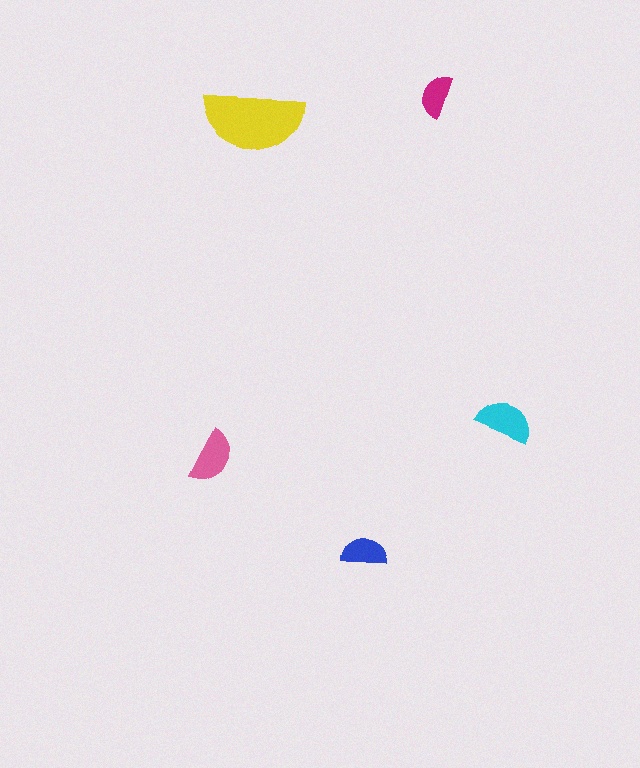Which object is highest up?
The magenta semicircle is topmost.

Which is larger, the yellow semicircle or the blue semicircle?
The yellow one.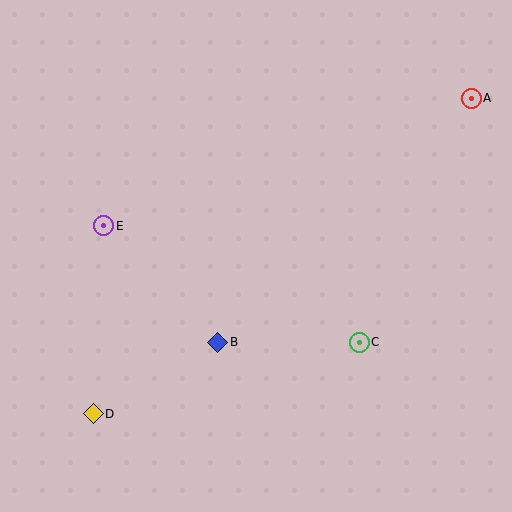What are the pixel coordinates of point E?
Point E is at (104, 226).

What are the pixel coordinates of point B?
Point B is at (218, 342).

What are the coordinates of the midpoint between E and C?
The midpoint between E and C is at (232, 284).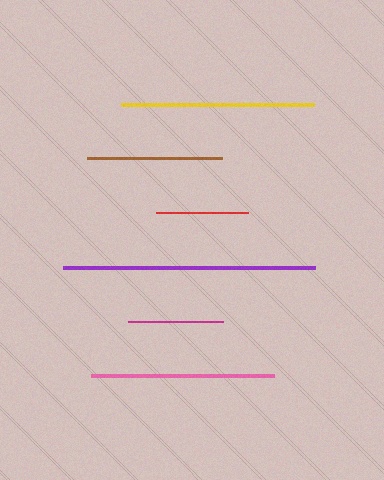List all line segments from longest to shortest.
From longest to shortest: purple, yellow, pink, brown, magenta, red.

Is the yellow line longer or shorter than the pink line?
The yellow line is longer than the pink line.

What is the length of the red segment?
The red segment is approximately 92 pixels long.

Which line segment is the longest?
The purple line is the longest at approximately 251 pixels.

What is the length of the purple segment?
The purple segment is approximately 251 pixels long.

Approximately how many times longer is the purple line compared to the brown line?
The purple line is approximately 1.9 times the length of the brown line.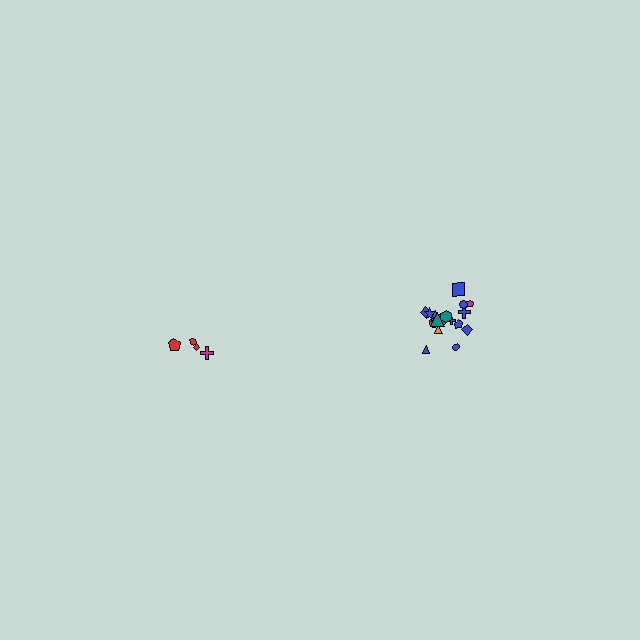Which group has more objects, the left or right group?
The right group.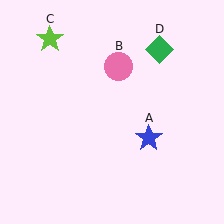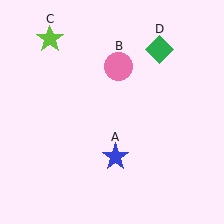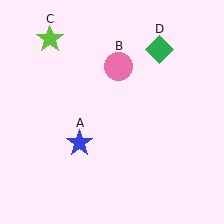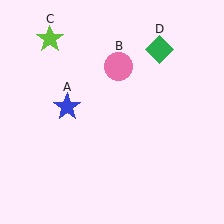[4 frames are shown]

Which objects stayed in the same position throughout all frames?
Pink circle (object B) and lime star (object C) and green diamond (object D) remained stationary.